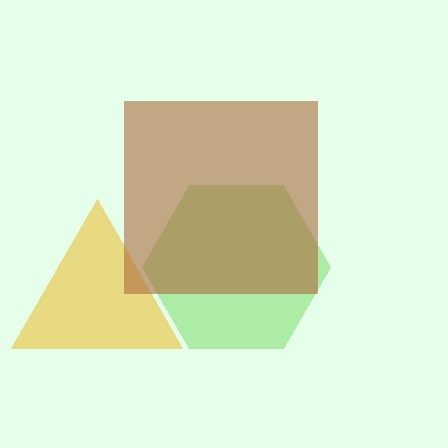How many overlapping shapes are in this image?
There are 3 overlapping shapes in the image.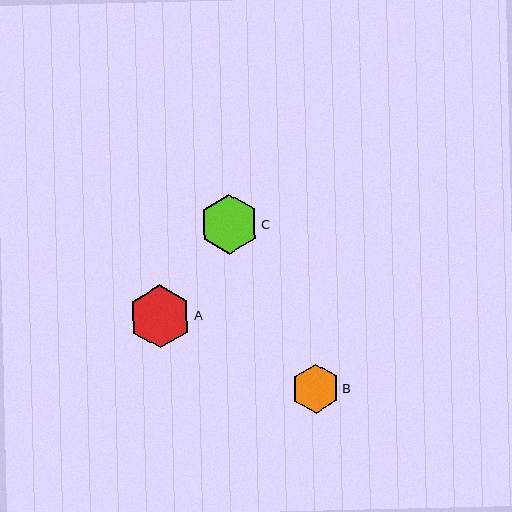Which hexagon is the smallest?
Hexagon B is the smallest with a size of approximately 49 pixels.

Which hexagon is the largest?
Hexagon A is the largest with a size of approximately 63 pixels.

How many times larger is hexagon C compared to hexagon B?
Hexagon C is approximately 1.2 times the size of hexagon B.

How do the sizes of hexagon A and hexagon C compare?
Hexagon A and hexagon C are approximately the same size.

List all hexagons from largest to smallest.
From largest to smallest: A, C, B.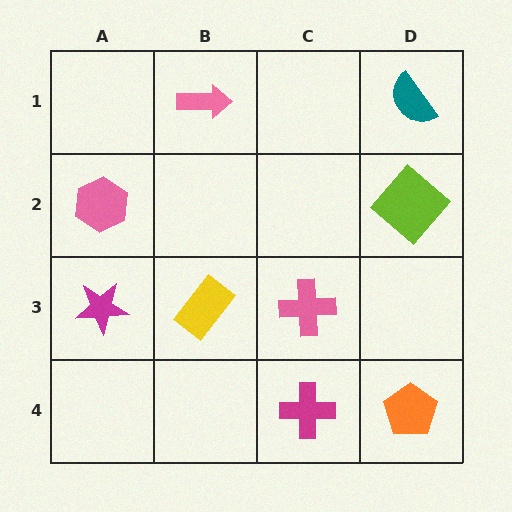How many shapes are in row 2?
2 shapes.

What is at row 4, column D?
An orange pentagon.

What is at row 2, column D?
A lime diamond.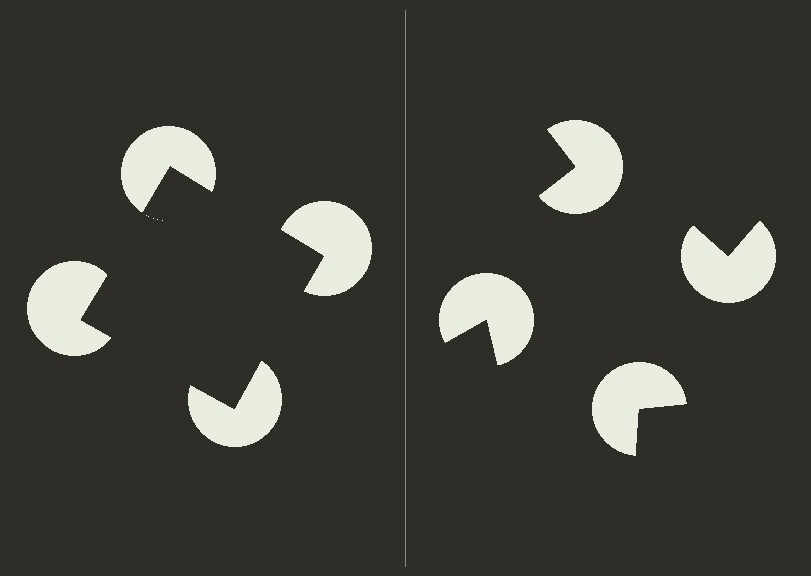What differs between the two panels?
The pac-man discs are positioned identically on both sides; only the wedge orientations differ. On the left they align to a square; on the right they are misaligned.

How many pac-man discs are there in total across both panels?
8 — 4 on each side.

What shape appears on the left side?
An illusory square.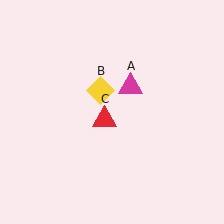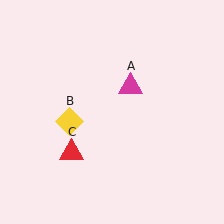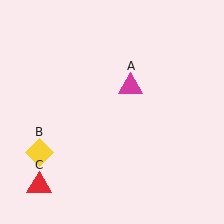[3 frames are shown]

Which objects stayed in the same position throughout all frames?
Magenta triangle (object A) remained stationary.